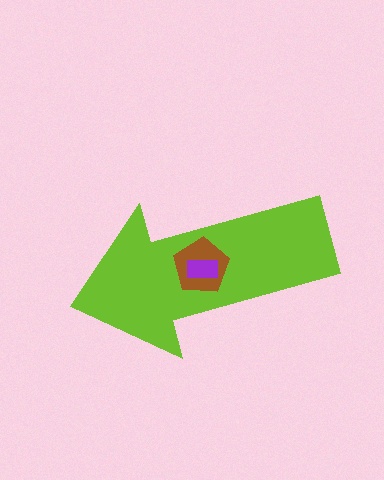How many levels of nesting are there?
3.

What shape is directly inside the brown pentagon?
The purple rectangle.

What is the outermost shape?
The lime arrow.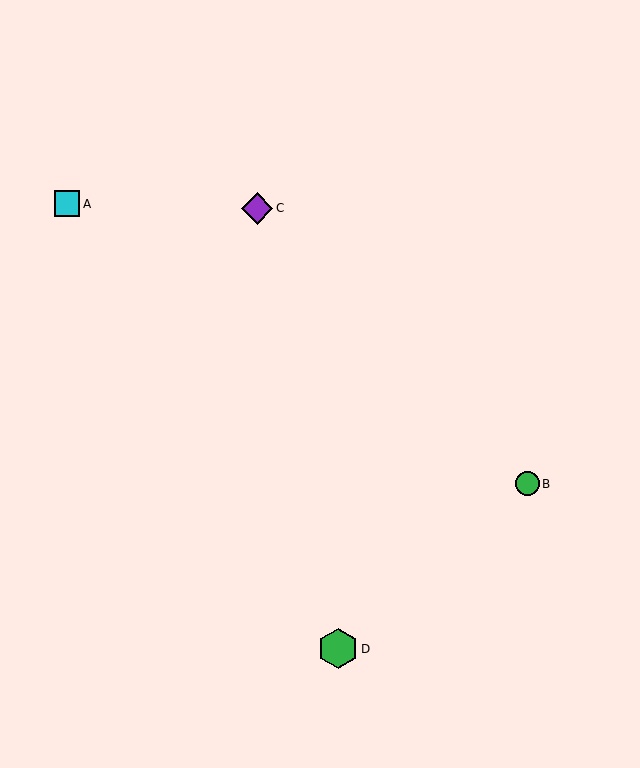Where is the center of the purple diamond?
The center of the purple diamond is at (257, 208).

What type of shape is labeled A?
Shape A is a cyan square.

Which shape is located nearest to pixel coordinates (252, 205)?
The purple diamond (labeled C) at (257, 208) is nearest to that location.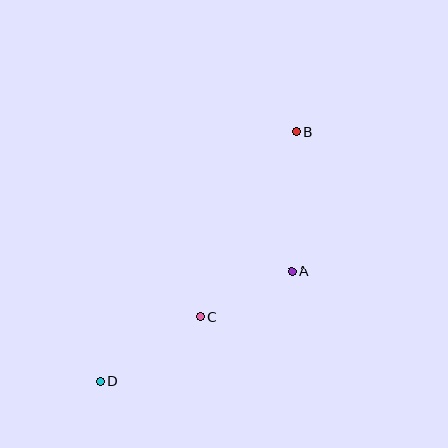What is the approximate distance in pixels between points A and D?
The distance between A and D is approximately 221 pixels.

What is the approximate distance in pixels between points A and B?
The distance between A and B is approximately 139 pixels.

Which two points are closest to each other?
Points A and C are closest to each other.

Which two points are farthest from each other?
Points B and D are farthest from each other.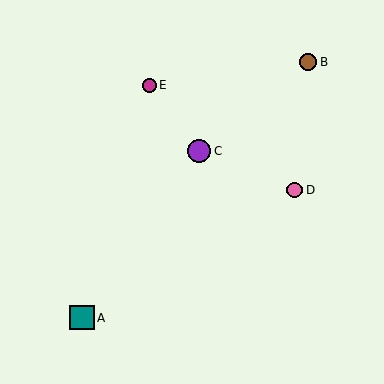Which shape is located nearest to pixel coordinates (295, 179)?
The pink circle (labeled D) at (295, 190) is nearest to that location.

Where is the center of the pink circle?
The center of the pink circle is at (295, 190).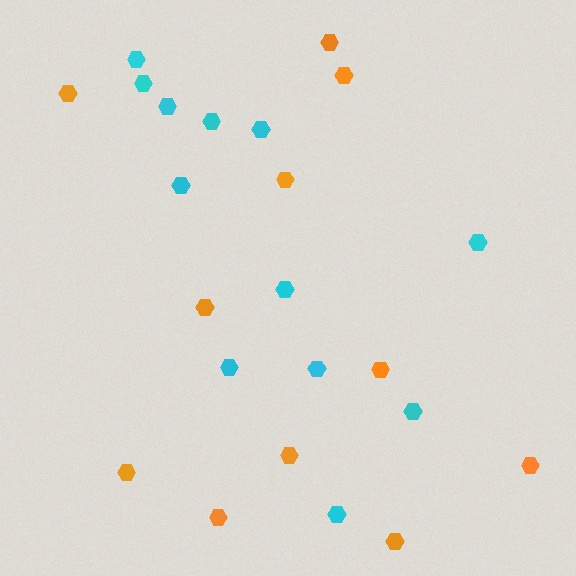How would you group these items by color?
There are 2 groups: one group of orange hexagons (11) and one group of cyan hexagons (12).